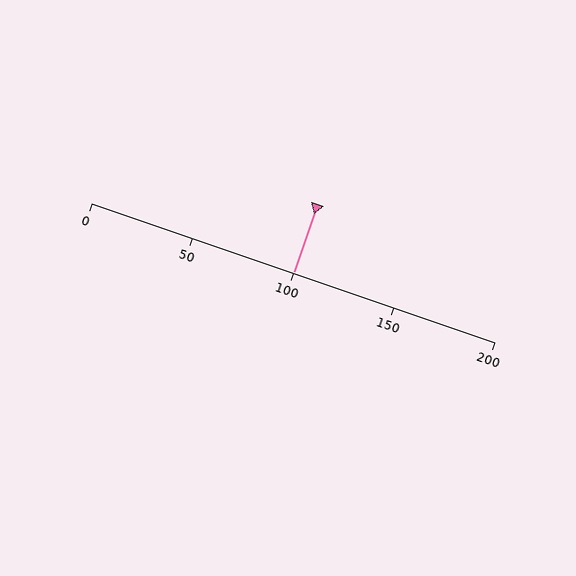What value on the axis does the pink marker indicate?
The marker indicates approximately 100.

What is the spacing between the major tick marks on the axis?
The major ticks are spaced 50 apart.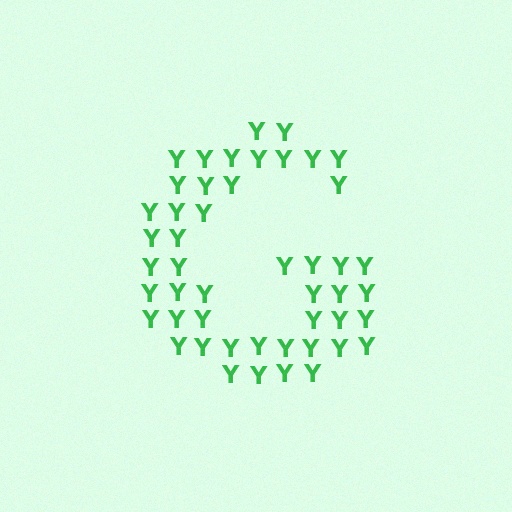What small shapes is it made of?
It is made of small letter Y's.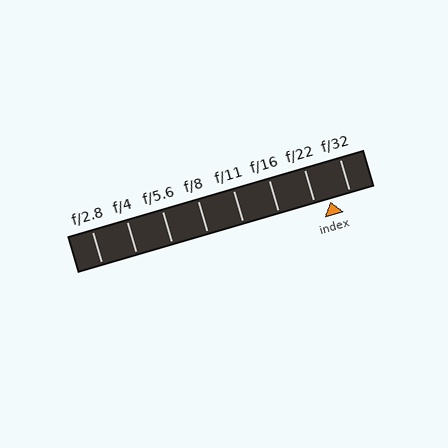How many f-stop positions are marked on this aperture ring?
There are 8 f-stop positions marked.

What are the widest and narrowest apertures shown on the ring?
The widest aperture shown is f/2.8 and the narrowest is f/32.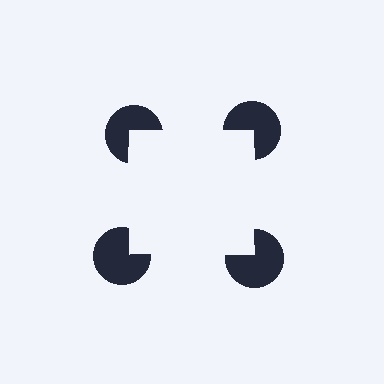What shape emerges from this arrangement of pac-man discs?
An illusory square — its edges are inferred from the aligned wedge cuts in the pac-man discs, not physically drawn.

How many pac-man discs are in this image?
There are 4 — one at each vertex of the illusory square.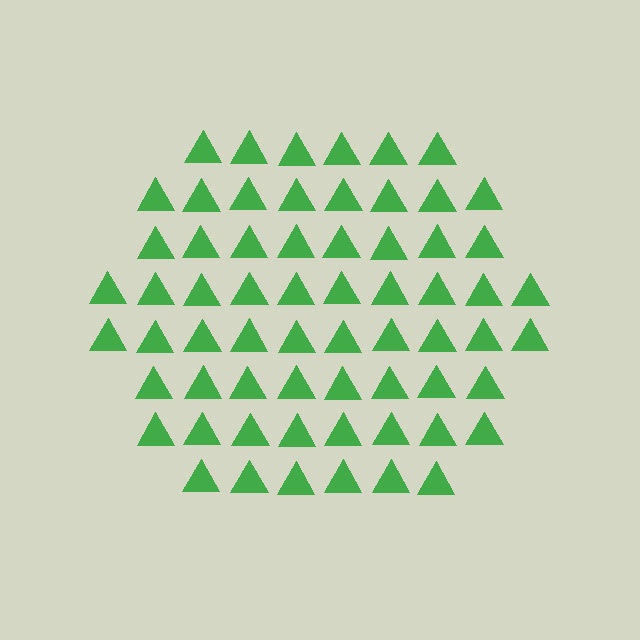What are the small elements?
The small elements are triangles.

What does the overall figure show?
The overall figure shows a hexagon.